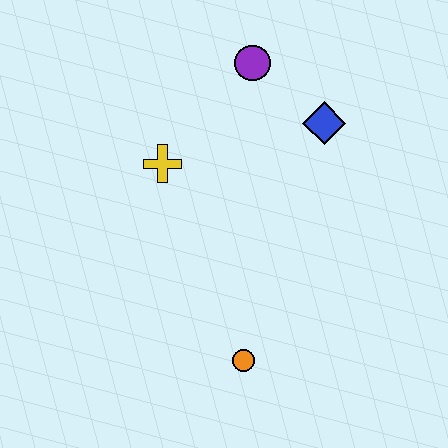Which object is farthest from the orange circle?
The purple circle is farthest from the orange circle.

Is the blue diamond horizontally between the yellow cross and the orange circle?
No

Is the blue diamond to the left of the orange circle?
No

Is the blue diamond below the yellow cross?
No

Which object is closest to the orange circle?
The yellow cross is closest to the orange circle.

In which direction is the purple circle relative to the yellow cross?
The purple circle is above the yellow cross.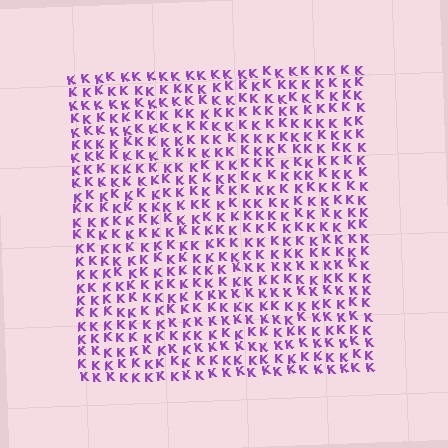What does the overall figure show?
The overall figure shows a square.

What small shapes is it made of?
It is made of small letter K's.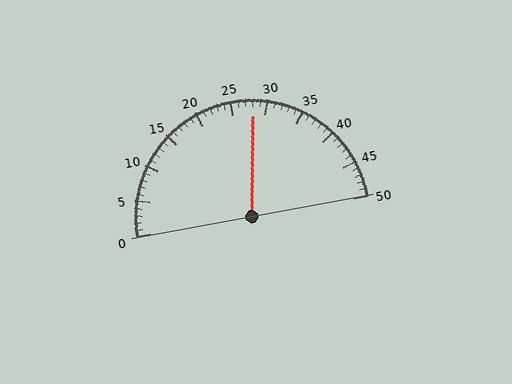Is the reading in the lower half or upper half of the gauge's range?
The reading is in the upper half of the range (0 to 50).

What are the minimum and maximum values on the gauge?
The gauge ranges from 0 to 50.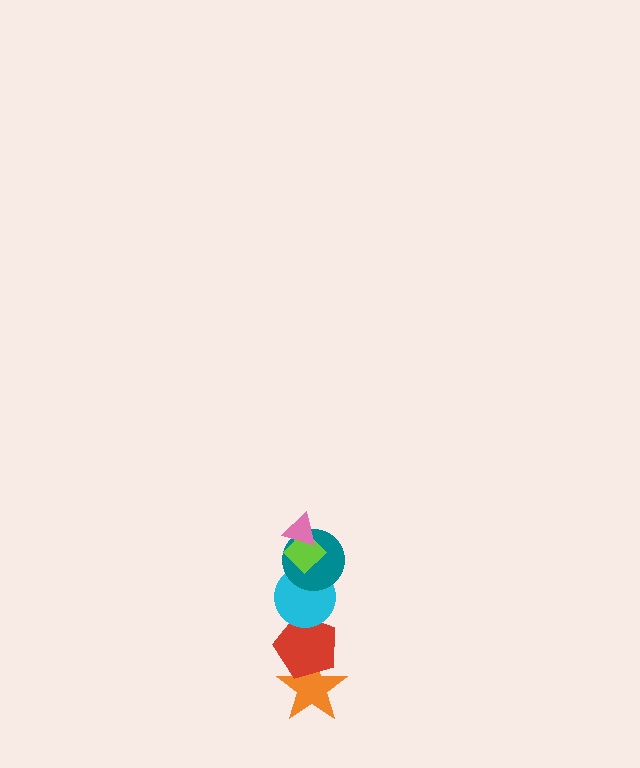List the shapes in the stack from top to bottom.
From top to bottom: the pink triangle, the lime diamond, the teal circle, the cyan circle, the red pentagon, the orange star.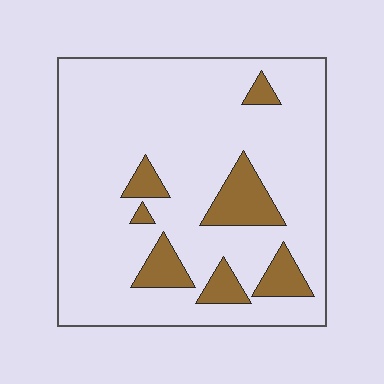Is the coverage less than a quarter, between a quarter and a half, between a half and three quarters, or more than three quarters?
Less than a quarter.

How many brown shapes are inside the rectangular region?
7.